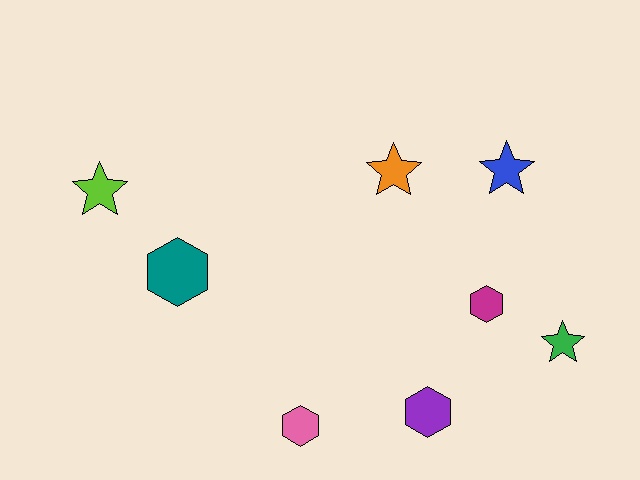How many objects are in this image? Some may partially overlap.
There are 8 objects.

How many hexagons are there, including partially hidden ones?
There are 4 hexagons.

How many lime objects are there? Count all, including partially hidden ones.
There is 1 lime object.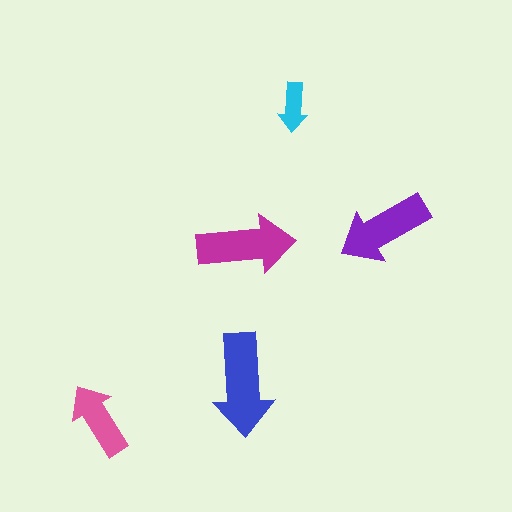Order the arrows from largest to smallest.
the blue one, the magenta one, the purple one, the pink one, the cyan one.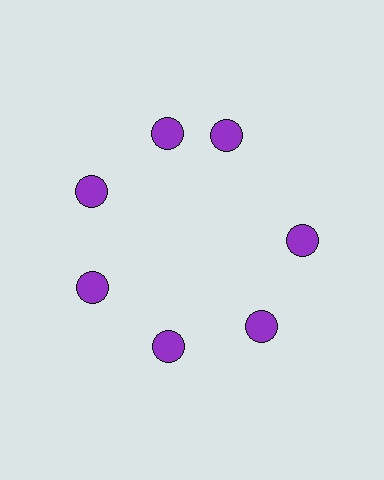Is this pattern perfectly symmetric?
No. The 7 purple circles are arranged in a ring, but one element near the 1 o'clock position is rotated out of alignment along the ring, breaking the 7-fold rotational symmetry.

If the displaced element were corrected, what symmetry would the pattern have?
It would have 7-fold rotational symmetry — the pattern would map onto itself every 51 degrees.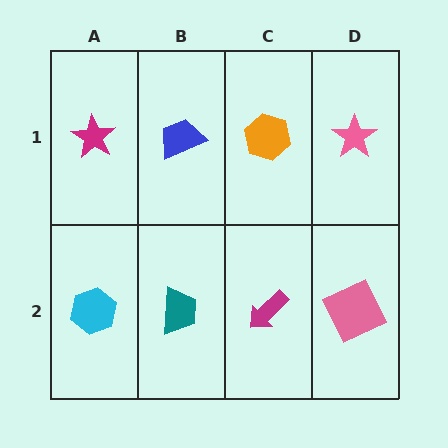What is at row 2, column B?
A teal trapezoid.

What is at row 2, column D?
A pink square.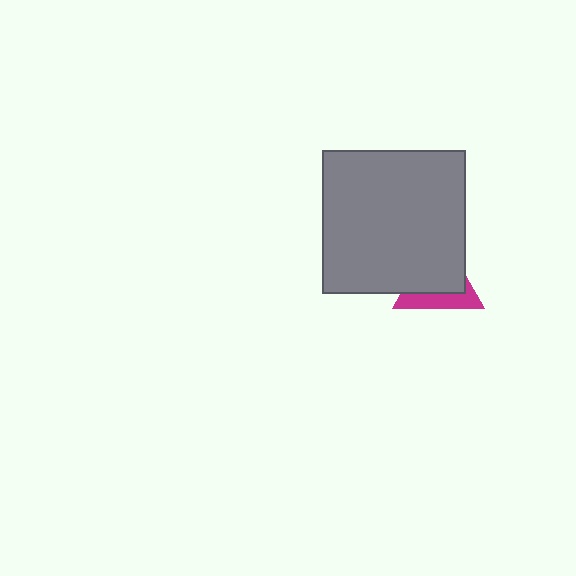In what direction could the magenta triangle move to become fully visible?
The magenta triangle could move toward the lower-right. That would shift it out from behind the gray square entirely.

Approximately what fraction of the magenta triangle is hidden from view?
Roughly 62% of the magenta triangle is hidden behind the gray square.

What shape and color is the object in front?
The object in front is a gray square.